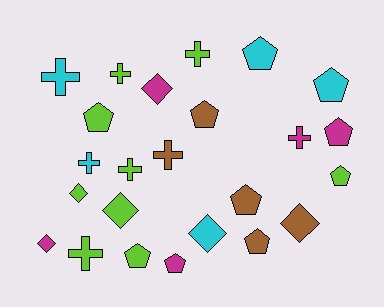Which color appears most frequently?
Lime, with 9 objects.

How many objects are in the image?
There are 24 objects.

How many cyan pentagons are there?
There are 2 cyan pentagons.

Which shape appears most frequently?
Pentagon, with 10 objects.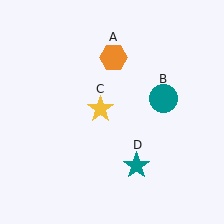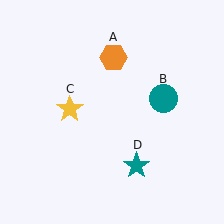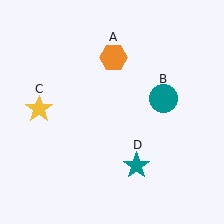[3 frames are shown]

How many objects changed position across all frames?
1 object changed position: yellow star (object C).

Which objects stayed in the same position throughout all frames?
Orange hexagon (object A) and teal circle (object B) and teal star (object D) remained stationary.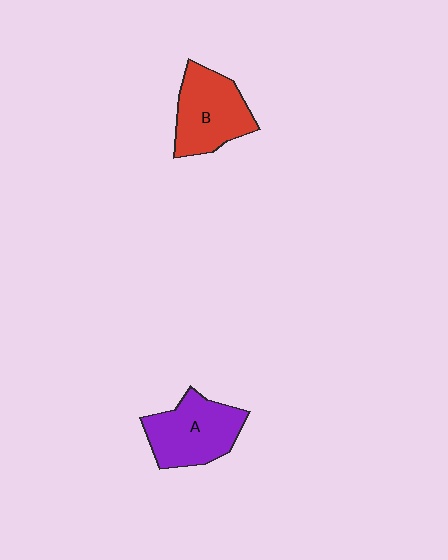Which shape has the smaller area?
Shape B (red).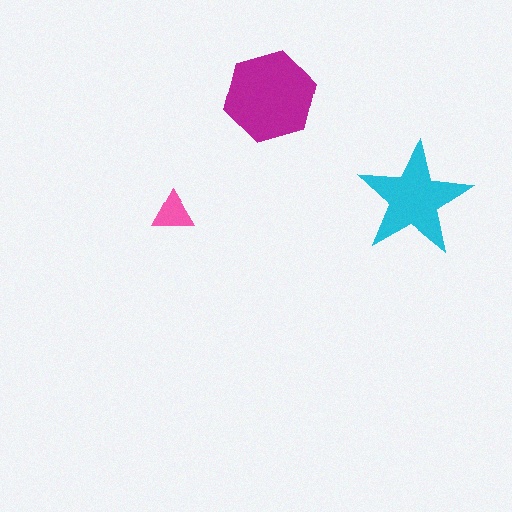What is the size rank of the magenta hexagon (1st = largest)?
1st.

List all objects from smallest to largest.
The pink triangle, the cyan star, the magenta hexagon.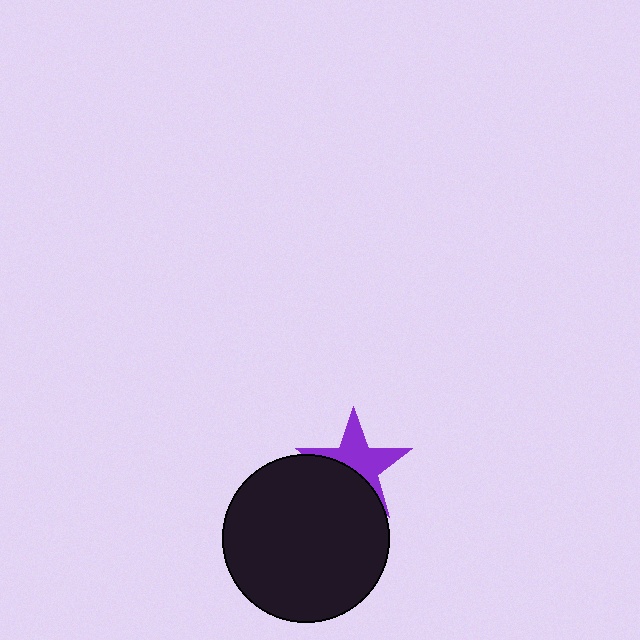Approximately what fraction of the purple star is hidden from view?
Roughly 43% of the purple star is hidden behind the black circle.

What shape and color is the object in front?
The object in front is a black circle.